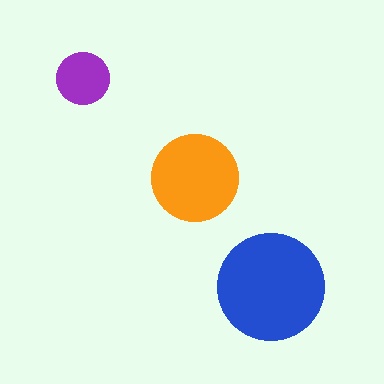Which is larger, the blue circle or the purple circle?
The blue one.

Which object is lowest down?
The blue circle is bottommost.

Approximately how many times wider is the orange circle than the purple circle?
About 1.5 times wider.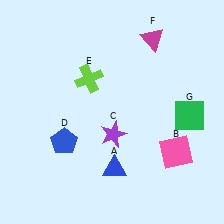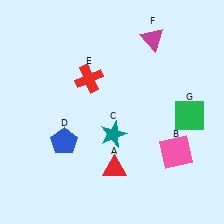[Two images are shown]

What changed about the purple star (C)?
In Image 1, C is purple. In Image 2, it changed to teal.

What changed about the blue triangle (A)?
In Image 1, A is blue. In Image 2, it changed to red.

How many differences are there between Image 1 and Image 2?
There are 3 differences between the two images.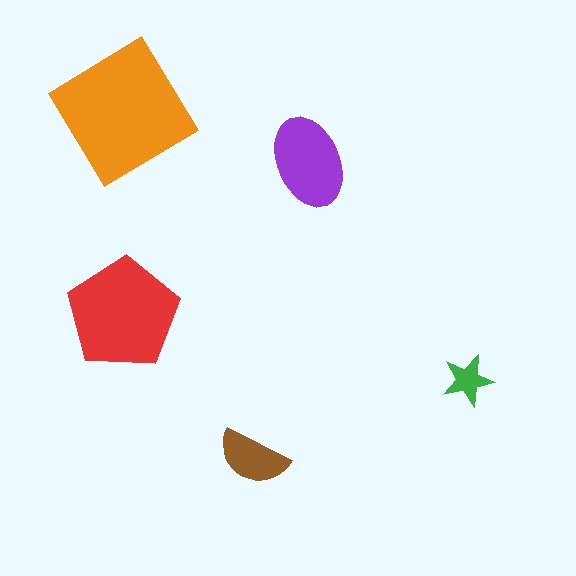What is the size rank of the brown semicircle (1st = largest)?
4th.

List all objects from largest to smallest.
The orange diamond, the red pentagon, the purple ellipse, the brown semicircle, the green star.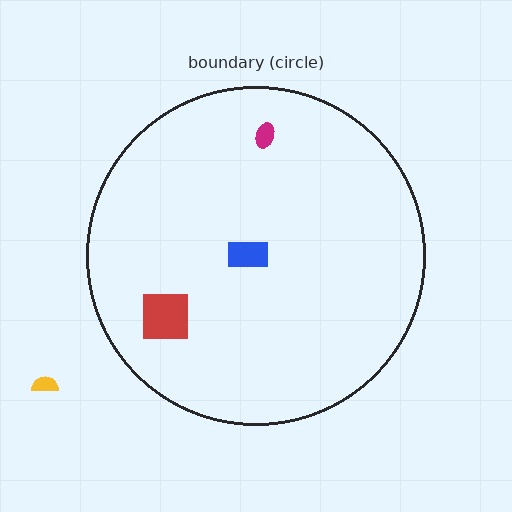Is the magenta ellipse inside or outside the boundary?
Inside.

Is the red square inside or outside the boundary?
Inside.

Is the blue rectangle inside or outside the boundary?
Inside.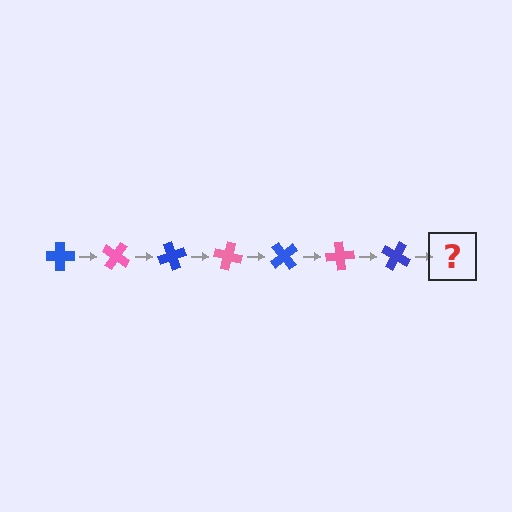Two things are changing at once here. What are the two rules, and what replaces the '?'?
The two rules are that it rotates 35 degrees each step and the color cycles through blue and pink. The '?' should be a pink cross, rotated 245 degrees from the start.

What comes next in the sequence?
The next element should be a pink cross, rotated 245 degrees from the start.